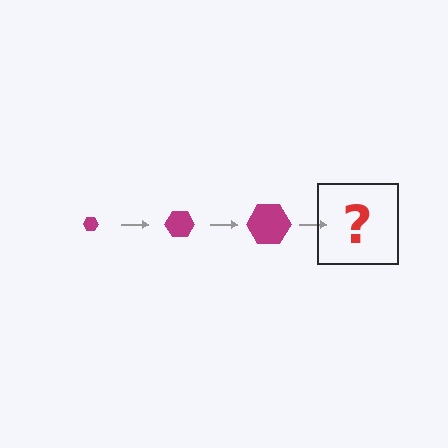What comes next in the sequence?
The next element should be a magenta hexagon, larger than the previous one.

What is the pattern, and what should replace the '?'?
The pattern is that the hexagon gets progressively larger each step. The '?' should be a magenta hexagon, larger than the previous one.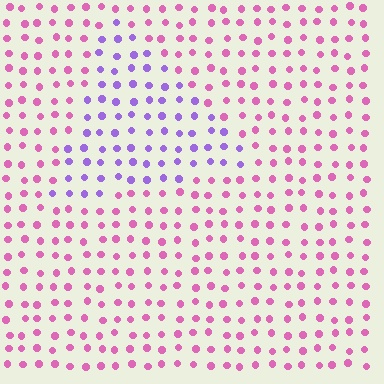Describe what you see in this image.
The image is filled with small pink elements in a uniform arrangement. A triangle-shaped region is visible where the elements are tinted to a slightly different hue, forming a subtle color boundary.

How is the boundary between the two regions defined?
The boundary is defined purely by a slight shift in hue (about 52 degrees). Spacing, size, and orientation are identical on both sides.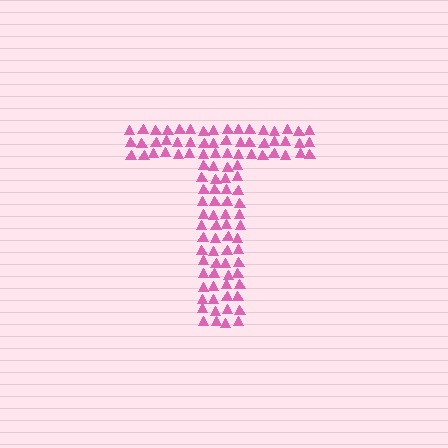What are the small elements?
The small elements are triangles.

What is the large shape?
The large shape is the letter T.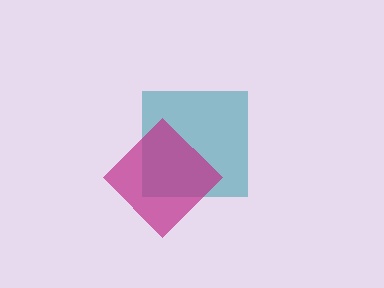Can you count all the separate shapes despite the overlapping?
Yes, there are 2 separate shapes.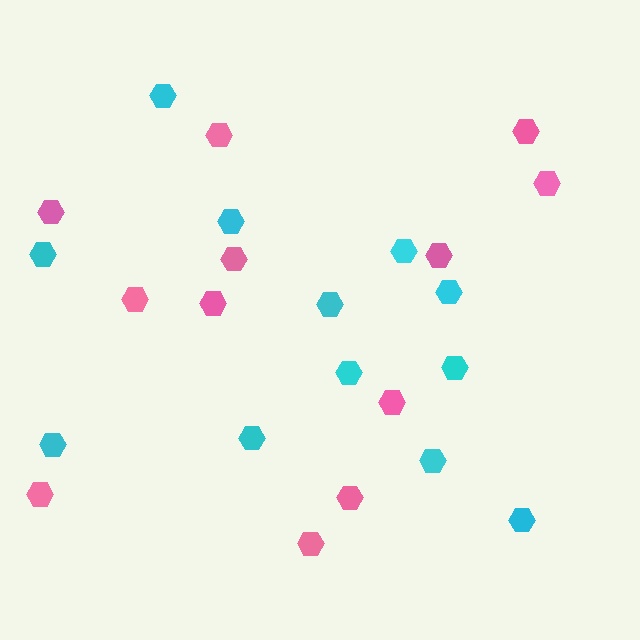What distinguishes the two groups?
There are 2 groups: one group of pink hexagons (12) and one group of cyan hexagons (12).